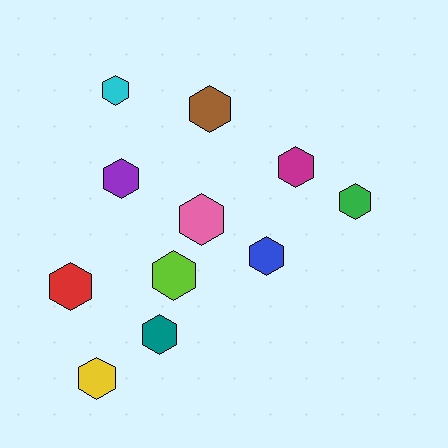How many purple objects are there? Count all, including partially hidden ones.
There is 1 purple object.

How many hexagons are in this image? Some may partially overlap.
There are 11 hexagons.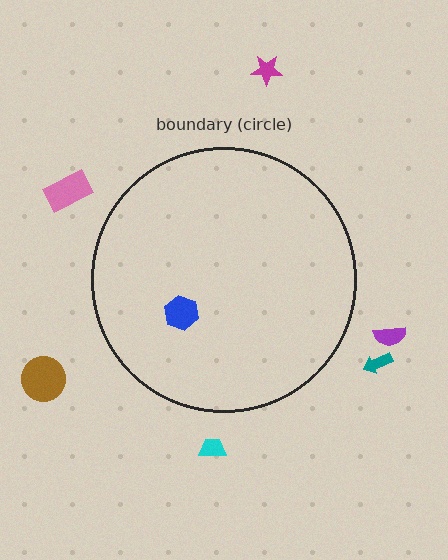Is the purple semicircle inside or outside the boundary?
Outside.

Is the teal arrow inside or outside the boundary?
Outside.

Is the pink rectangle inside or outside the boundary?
Outside.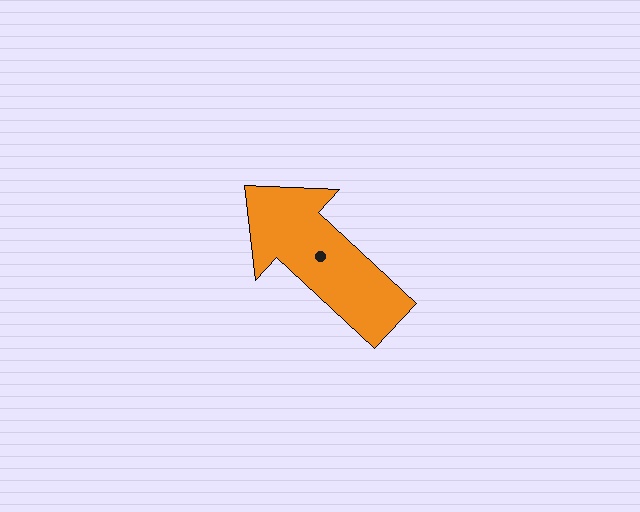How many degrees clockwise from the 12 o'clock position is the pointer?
Approximately 313 degrees.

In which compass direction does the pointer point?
Northwest.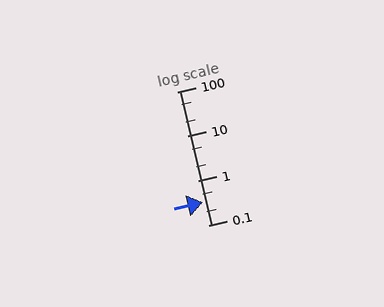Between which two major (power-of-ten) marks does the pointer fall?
The pointer is between 0.1 and 1.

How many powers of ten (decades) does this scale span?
The scale spans 3 decades, from 0.1 to 100.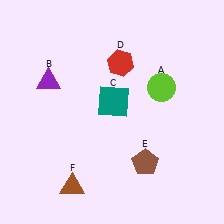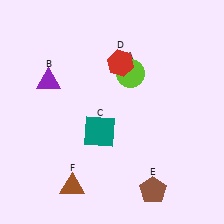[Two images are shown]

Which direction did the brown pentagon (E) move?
The brown pentagon (E) moved down.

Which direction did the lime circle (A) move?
The lime circle (A) moved left.